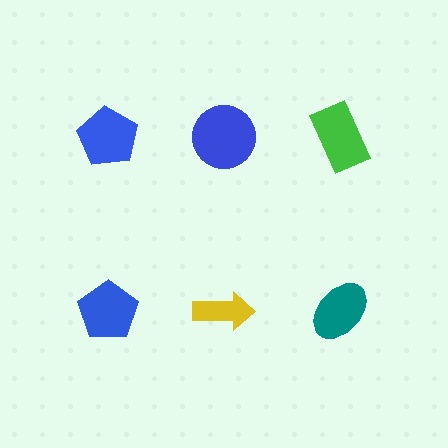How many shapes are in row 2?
3 shapes.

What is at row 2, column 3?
A teal ellipse.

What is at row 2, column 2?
A yellow arrow.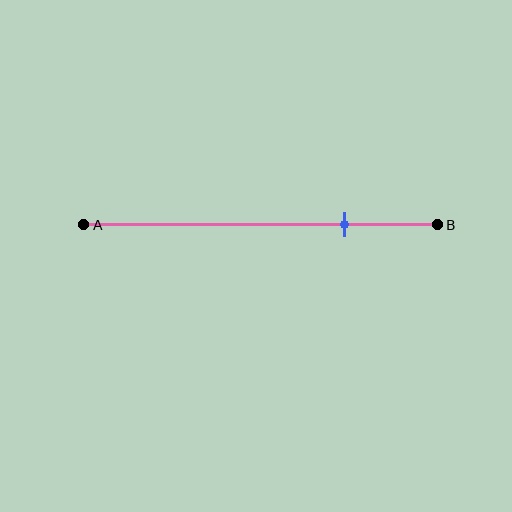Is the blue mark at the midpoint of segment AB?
No, the mark is at about 75% from A, not at the 50% midpoint.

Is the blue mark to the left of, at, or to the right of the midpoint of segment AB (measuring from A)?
The blue mark is to the right of the midpoint of segment AB.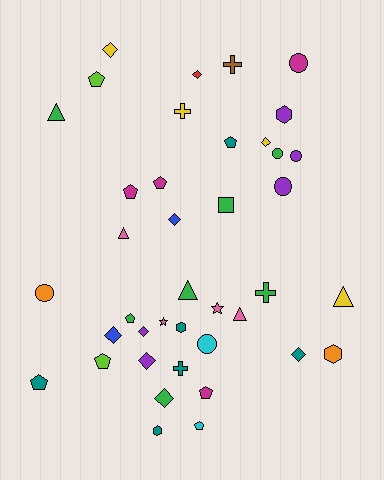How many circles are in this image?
There are 6 circles.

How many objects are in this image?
There are 40 objects.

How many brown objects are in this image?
There is 1 brown object.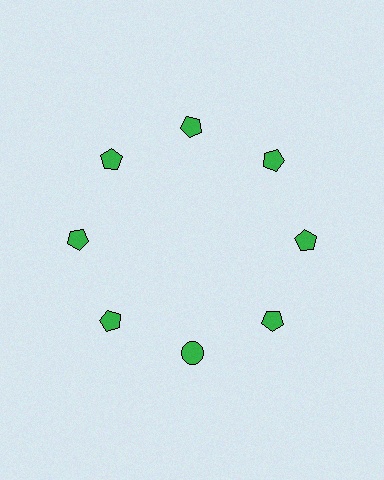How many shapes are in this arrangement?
There are 8 shapes arranged in a ring pattern.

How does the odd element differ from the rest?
It has a different shape: circle instead of pentagon.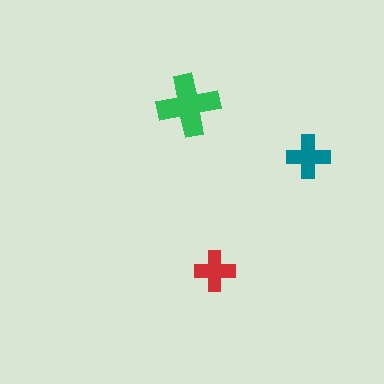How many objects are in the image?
There are 3 objects in the image.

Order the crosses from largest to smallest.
the green one, the teal one, the red one.